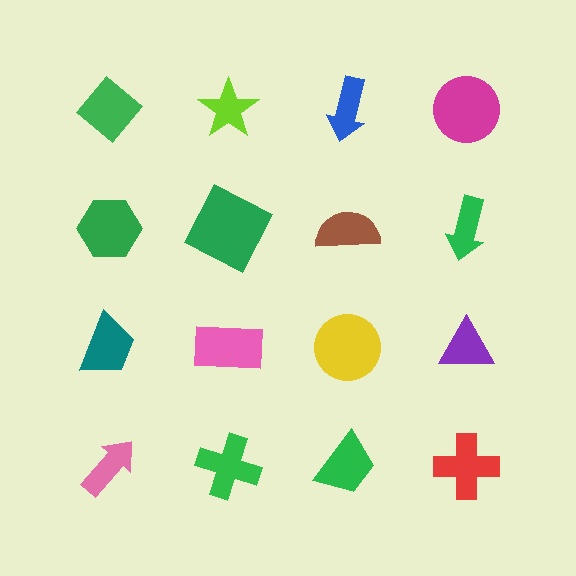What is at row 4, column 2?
A green cross.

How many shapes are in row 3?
4 shapes.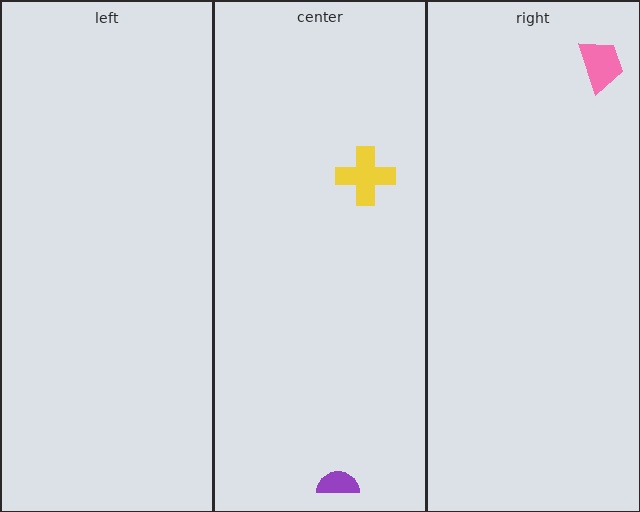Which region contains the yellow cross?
The center region.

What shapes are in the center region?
The purple semicircle, the yellow cross.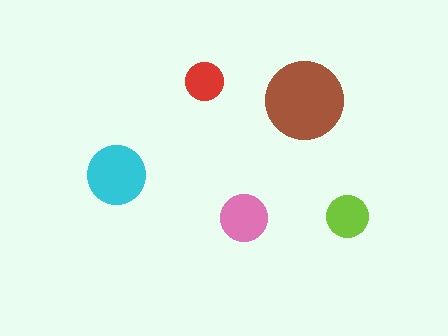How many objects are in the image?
There are 5 objects in the image.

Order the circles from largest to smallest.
the brown one, the cyan one, the pink one, the lime one, the red one.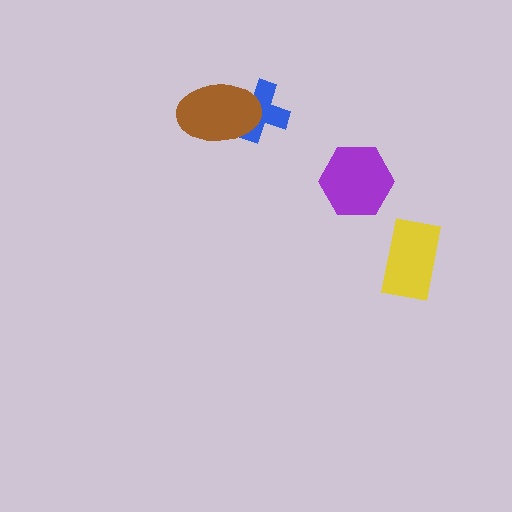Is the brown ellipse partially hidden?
No, no other shape covers it.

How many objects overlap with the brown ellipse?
1 object overlaps with the brown ellipse.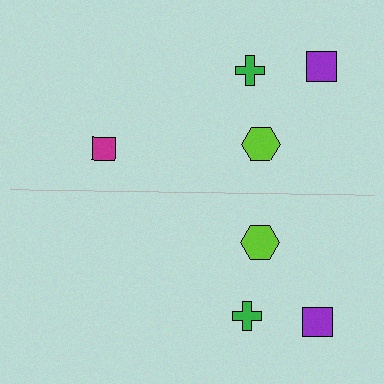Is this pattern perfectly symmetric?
No, the pattern is not perfectly symmetric. A magenta square is missing from the bottom side.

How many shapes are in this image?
There are 7 shapes in this image.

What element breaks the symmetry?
A magenta square is missing from the bottom side.